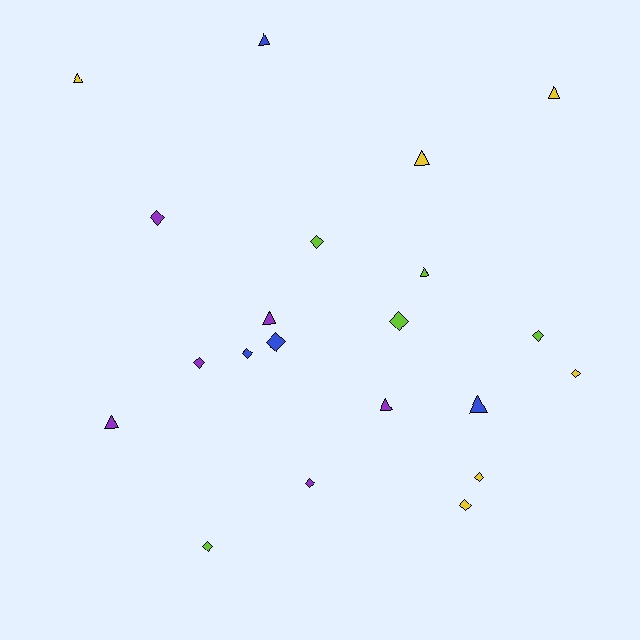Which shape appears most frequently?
Diamond, with 12 objects.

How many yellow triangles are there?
There are 3 yellow triangles.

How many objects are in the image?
There are 21 objects.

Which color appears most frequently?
Purple, with 6 objects.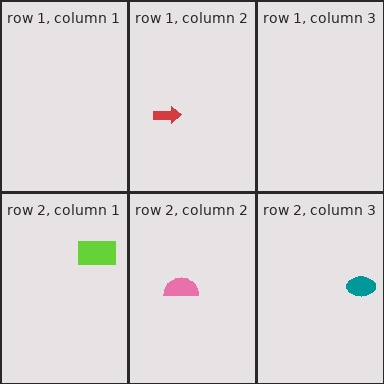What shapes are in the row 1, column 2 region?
The red arrow.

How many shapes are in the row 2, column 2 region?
1.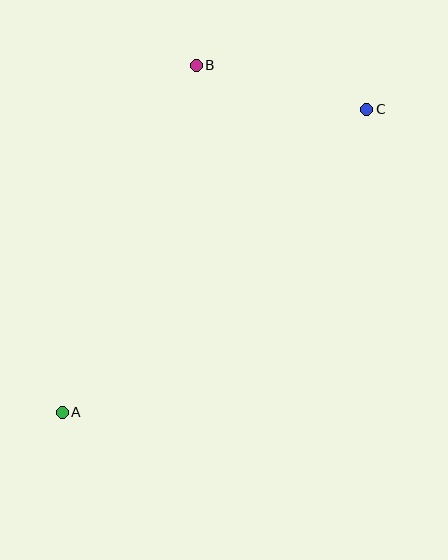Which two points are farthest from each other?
Points A and C are farthest from each other.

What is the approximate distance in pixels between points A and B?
The distance between A and B is approximately 372 pixels.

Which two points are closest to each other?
Points B and C are closest to each other.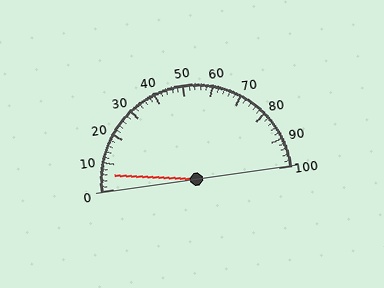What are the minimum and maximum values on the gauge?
The gauge ranges from 0 to 100.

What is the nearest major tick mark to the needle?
The nearest major tick mark is 10.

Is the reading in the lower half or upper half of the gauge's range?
The reading is in the lower half of the range (0 to 100).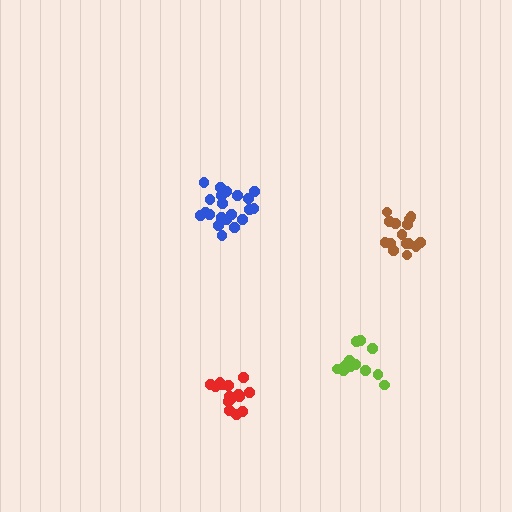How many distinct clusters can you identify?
There are 4 distinct clusters.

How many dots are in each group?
Group 1: 21 dots, Group 2: 15 dots, Group 3: 15 dots, Group 4: 16 dots (67 total).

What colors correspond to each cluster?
The clusters are colored: blue, brown, red, lime.